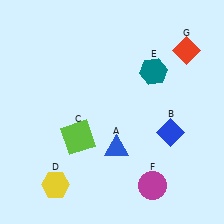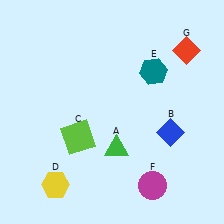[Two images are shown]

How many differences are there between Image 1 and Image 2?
There is 1 difference between the two images.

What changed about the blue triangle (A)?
In Image 1, A is blue. In Image 2, it changed to green.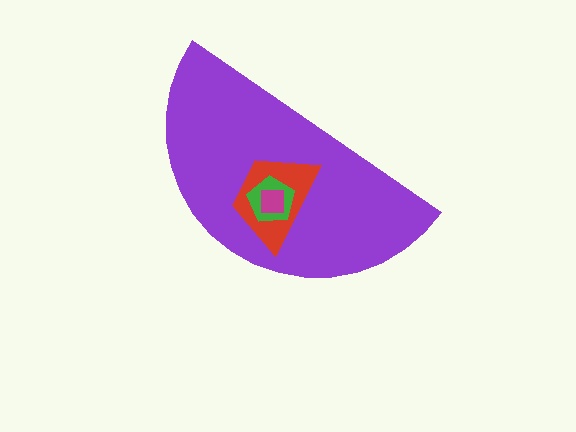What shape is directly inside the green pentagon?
The magenta square.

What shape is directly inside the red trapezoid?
The green pentagon.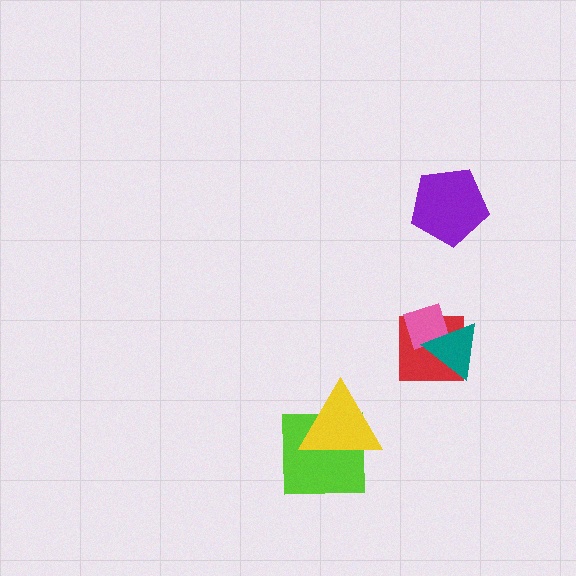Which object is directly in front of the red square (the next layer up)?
The pink diamond is directly in front of the red square.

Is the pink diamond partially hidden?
Yes, it is partially covered by another shape.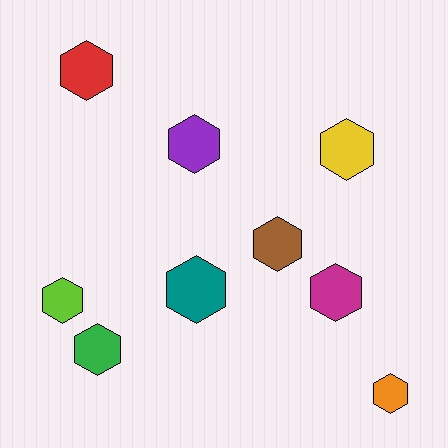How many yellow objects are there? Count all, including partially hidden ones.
There is 1 yellow object.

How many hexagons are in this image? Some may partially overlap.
There are 9 hexagons.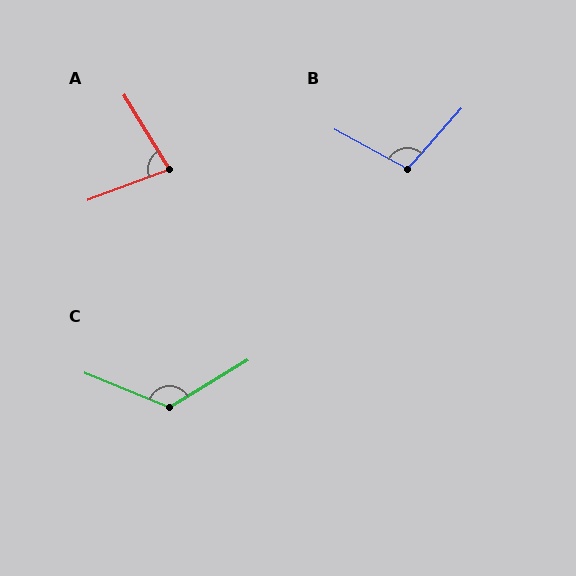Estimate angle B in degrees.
Approximately 103 degrees.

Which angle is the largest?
C, at approximately 127 degrees.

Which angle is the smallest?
A, at approximately 79 degrees.